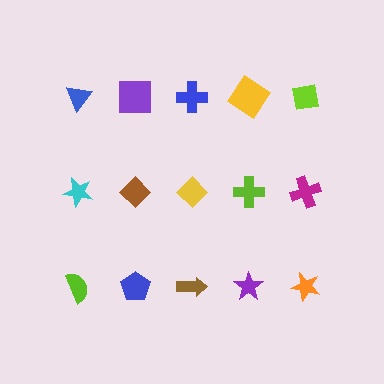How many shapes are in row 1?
5 shapes.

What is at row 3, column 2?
A blue pentagon.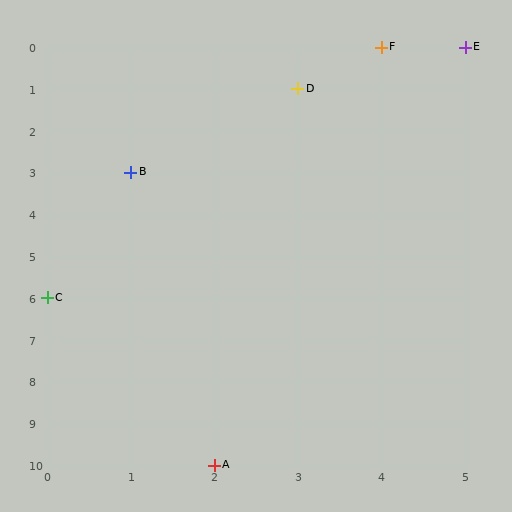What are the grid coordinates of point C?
Point C is at grid coordinates (0, 6).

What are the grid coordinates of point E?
Point E is at grid coordinates (5, 0).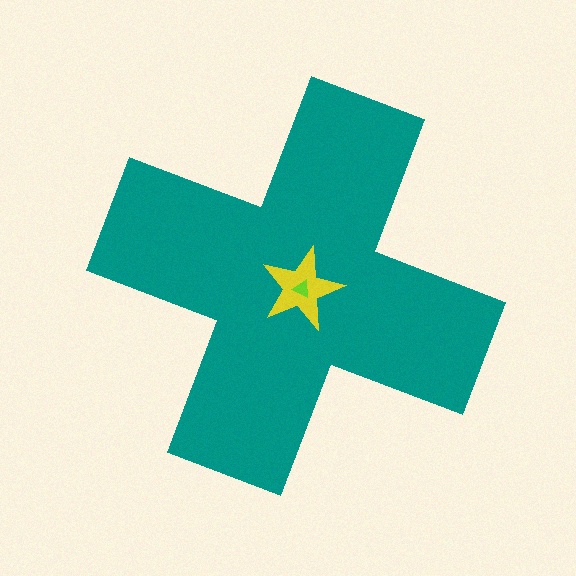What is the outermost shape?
The teal cross.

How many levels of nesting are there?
3.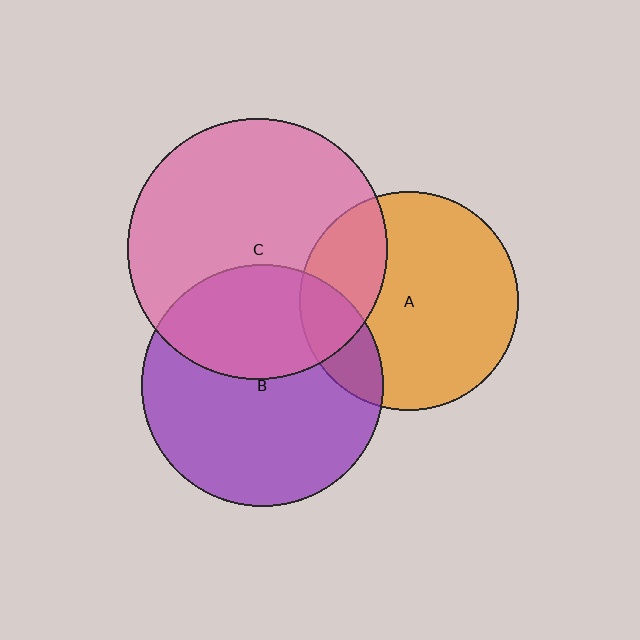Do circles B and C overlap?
Yes.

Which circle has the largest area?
Circle C (pink).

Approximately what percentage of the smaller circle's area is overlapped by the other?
Approximately 35%.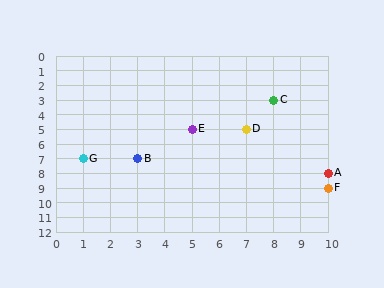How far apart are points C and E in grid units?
Points C and E are 3 columns and 2 rows apart (about 3.6 grid units diagonally).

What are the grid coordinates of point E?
Point E is at grid coordinates (5, 5).